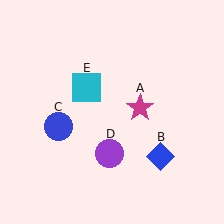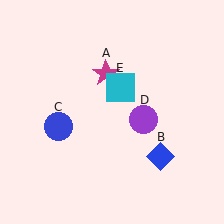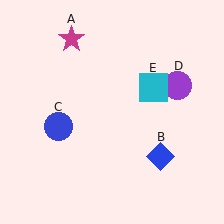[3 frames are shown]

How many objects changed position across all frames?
3 objects changed position: magenta star (object A), purple circle (object D), cyan square (object E).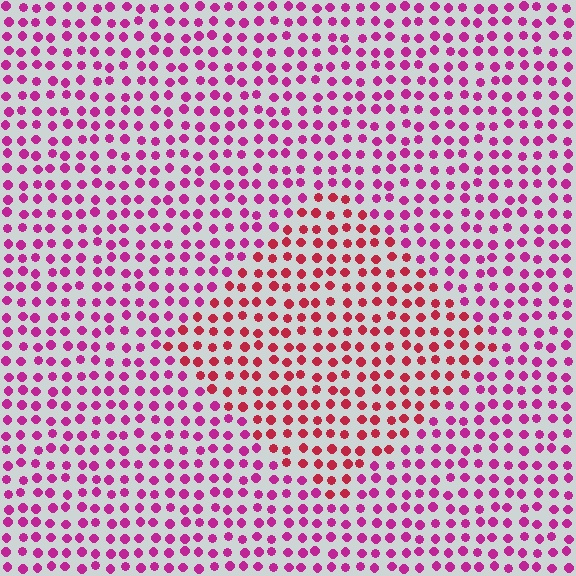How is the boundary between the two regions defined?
The boundary is defined purely by a slight shift in hue (about 33 degrees). Spacing, size, and orientation are identical on both sides.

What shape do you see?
I see a diamond.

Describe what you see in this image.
The image is filled with small magenta elements in a uniform arrangement. A diamond-shaped region is visible where the elements are tinted to a slightly different hue, forming a subtle color boundary.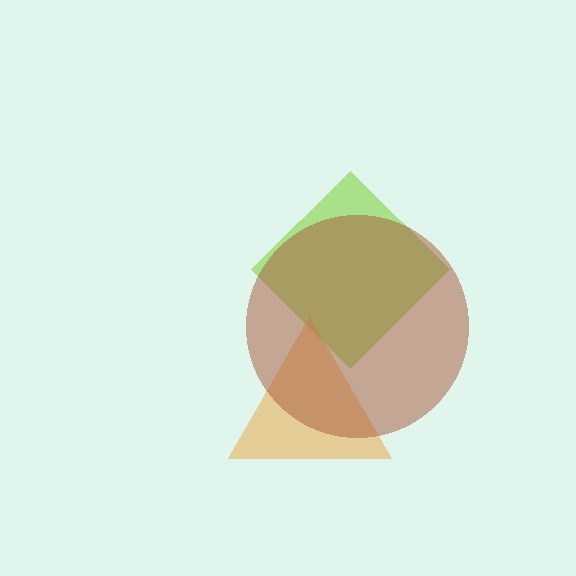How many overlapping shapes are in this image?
There are 3 overlapping shapes in the image.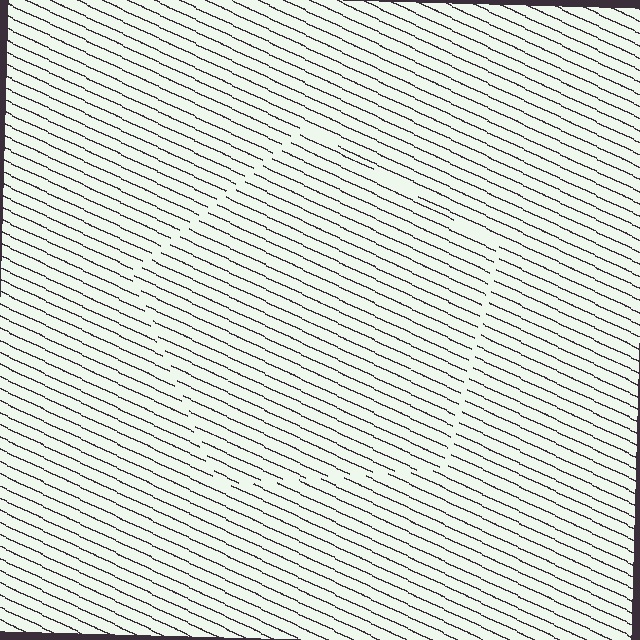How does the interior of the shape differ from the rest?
The interior of the shape contains the same grating, shifted by half a period — the contour is defined by the phase discontinuity where line-ends from the inner and outer gratings abut.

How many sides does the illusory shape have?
5 sides — the line-ends trace a pentagon.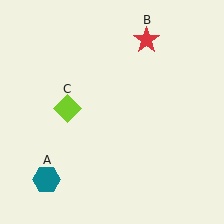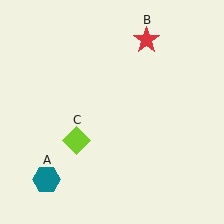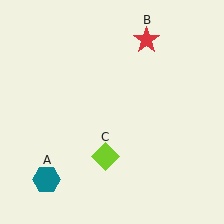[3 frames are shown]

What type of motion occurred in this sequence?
The lime diamond (object C) rotated counterclockwise around the center of the scene.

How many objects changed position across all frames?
1 object changed position: lime diamond (object C).